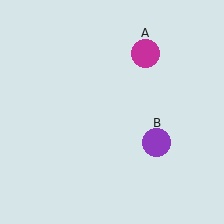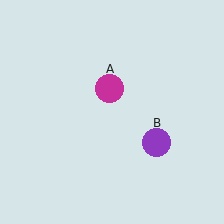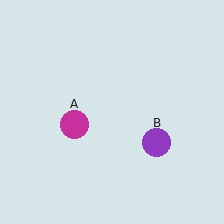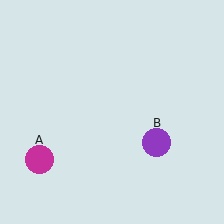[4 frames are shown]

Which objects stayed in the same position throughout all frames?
Purple circle (object B) remained stationary.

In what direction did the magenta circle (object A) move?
The magenta circle (object A) moved down and to the left.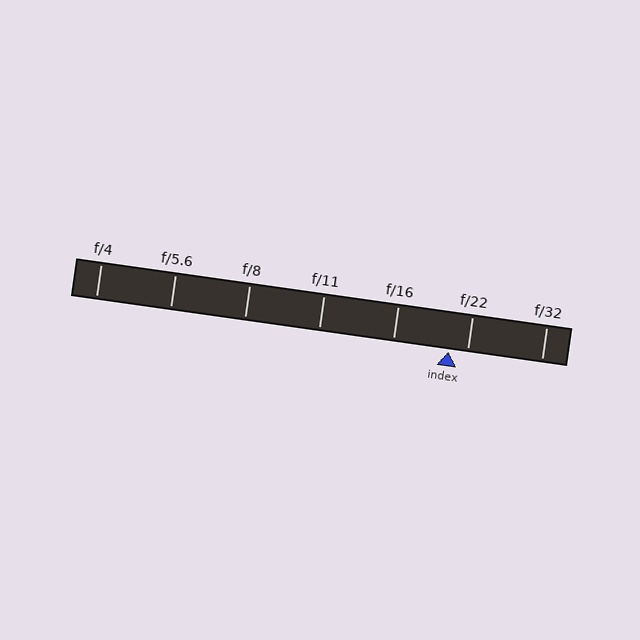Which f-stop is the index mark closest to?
The index mark is closest to f/22.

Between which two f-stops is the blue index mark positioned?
The index mark is between f/16 and f/22.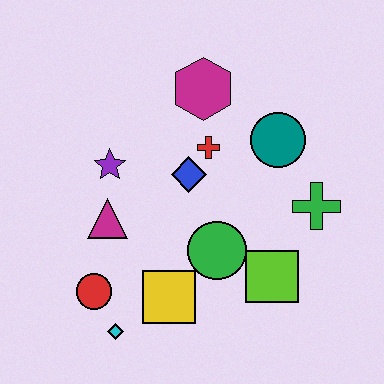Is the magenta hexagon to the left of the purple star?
No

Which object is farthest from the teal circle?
The cyan diamond is farthest from the teal circle.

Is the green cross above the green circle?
Yes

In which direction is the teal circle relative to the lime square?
The teal circle is above the lime square.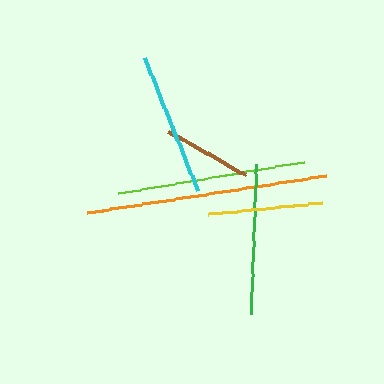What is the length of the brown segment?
The brown segment is approximately 89 pixels long.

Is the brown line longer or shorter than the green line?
The green line is longer than the brown line.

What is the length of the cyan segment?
The cyan segment is approximately 143 pixels long.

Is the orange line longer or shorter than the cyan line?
The orange line is longer than the cyan line.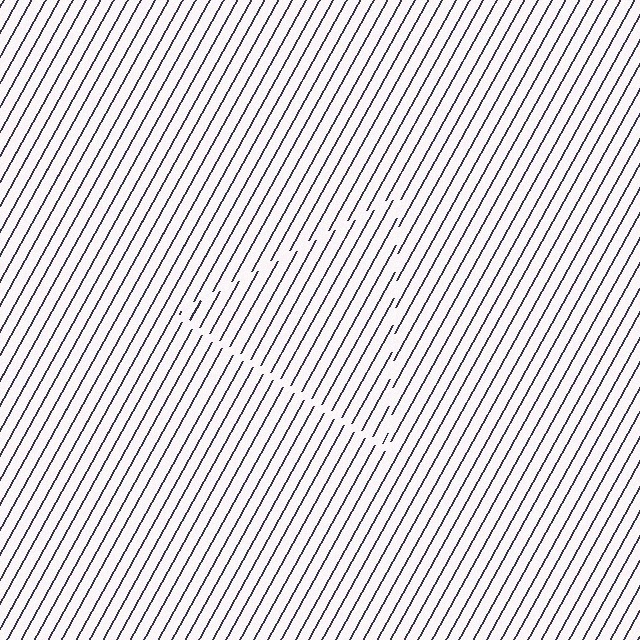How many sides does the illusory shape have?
3 sides — the line-ends trace a triangle.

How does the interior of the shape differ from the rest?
The interior of the shape contains the same grating, shifted by half a period — the contour is defined by the phase discontinuity where line-ends from the inner and outer gratings abut.